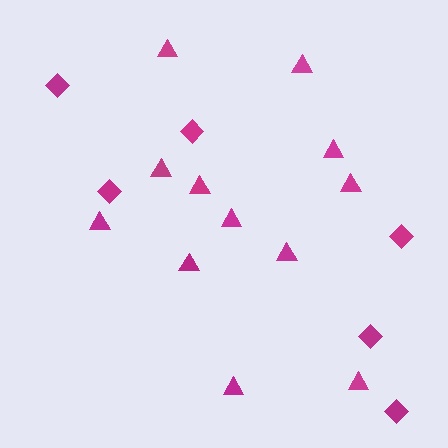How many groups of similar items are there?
There are 2 groups: one group of triangles (12) and one group of diamonds (6).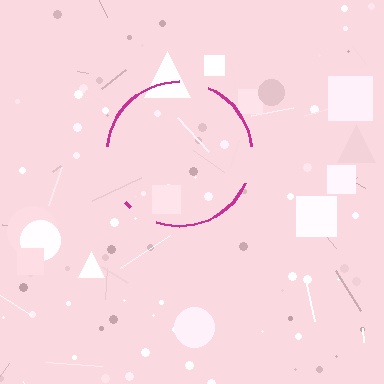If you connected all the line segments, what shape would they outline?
They would outline a circle.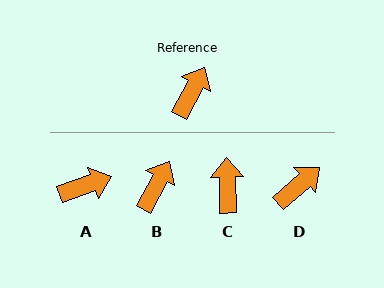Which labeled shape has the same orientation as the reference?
B.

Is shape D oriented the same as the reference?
No, it is off by about 21 degrees.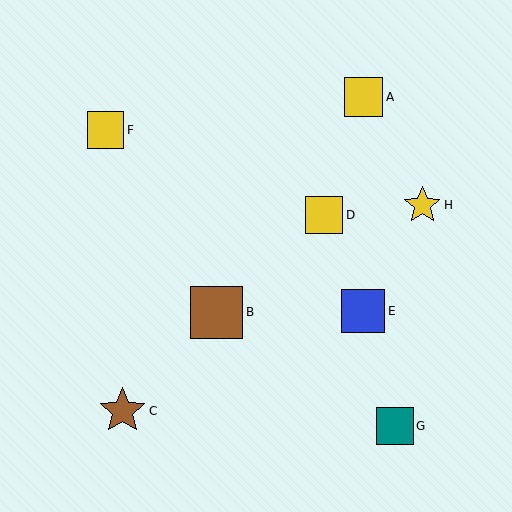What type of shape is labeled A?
Shape A is a yellow square.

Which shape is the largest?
The brown square (labeled B) is the largest.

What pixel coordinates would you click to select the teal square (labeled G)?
Click at (395, 426) to select the teal square G.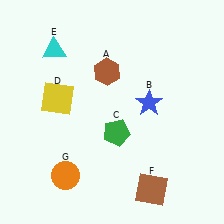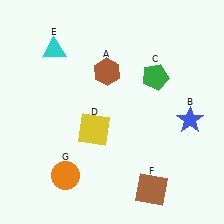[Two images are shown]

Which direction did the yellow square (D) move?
The yellow square (D) moved right.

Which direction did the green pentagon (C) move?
The green pentagon (C) moved up.